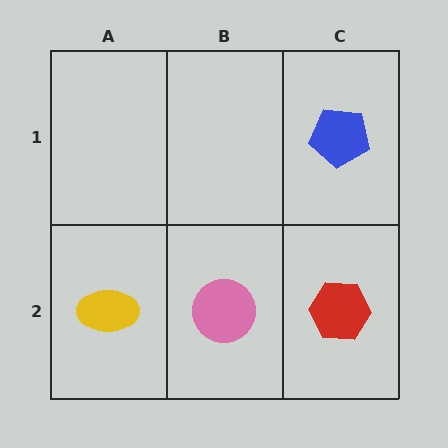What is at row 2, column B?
A pink circle.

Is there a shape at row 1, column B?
No, that cell is empty.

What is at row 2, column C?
A red hexagon.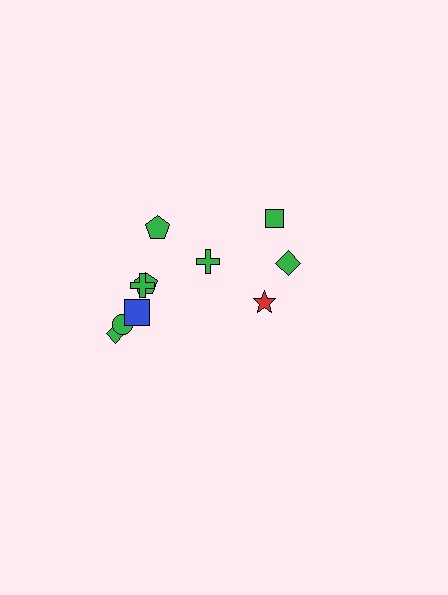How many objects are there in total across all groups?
There are 10 objects.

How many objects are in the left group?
There are 7 objects.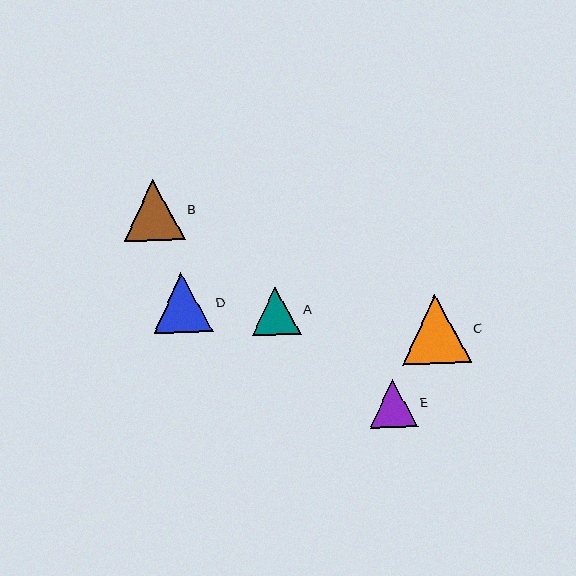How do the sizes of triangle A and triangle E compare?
Triangle A and triangle E are approximately the same size.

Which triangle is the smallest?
Triangle E is the smallest with a size of approximately 48 pixels.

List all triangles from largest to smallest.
From largest to smallest: C, B, D, A, E.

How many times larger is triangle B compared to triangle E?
Triangle B is approximately 1.3 times the size of triangle E.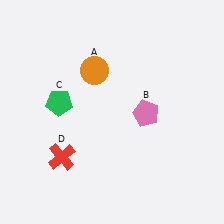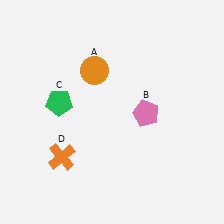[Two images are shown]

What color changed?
The cross (D) changed from red in Image 1 to orange in Image 2.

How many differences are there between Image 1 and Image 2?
There is 1 difference between the two images.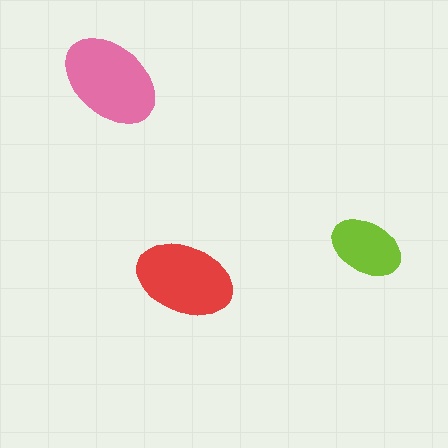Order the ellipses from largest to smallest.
the pink one, the red one, the lime one.